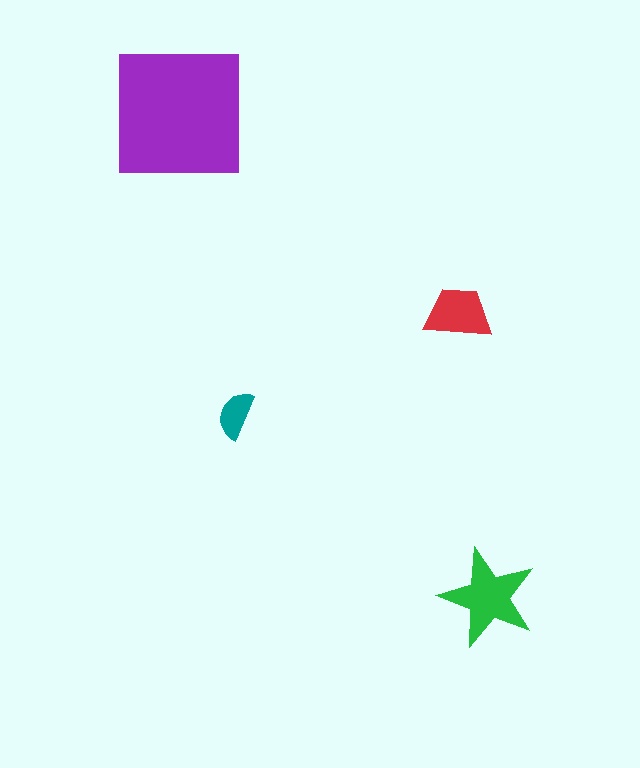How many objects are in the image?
There are 4 objects in the image.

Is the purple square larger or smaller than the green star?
Larger.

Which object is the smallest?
The teal semicircle.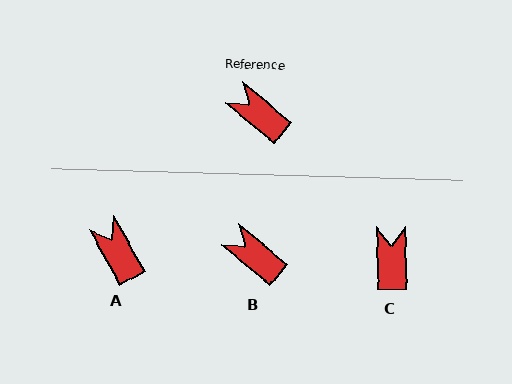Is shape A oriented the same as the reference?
No, it is off by about 21 degrees.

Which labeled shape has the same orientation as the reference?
B.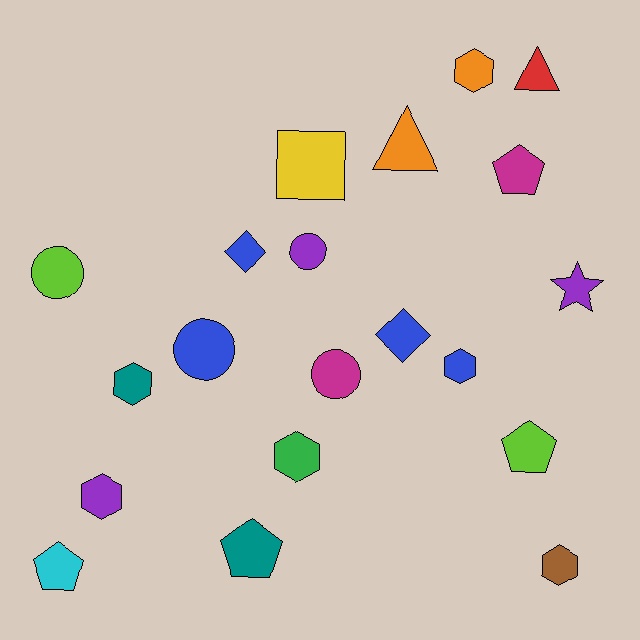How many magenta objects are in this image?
There are 2 magenta objects.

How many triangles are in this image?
There are 2 triangles.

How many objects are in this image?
There are 20 objects.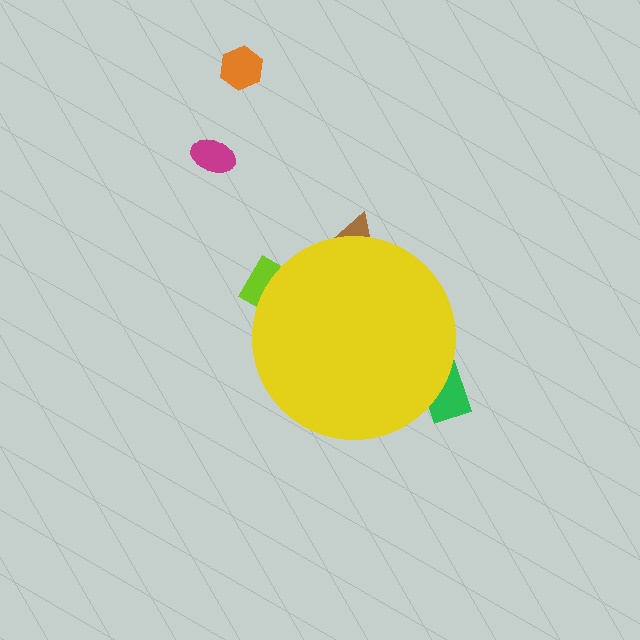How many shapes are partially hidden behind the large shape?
3 shapes are partially hidden.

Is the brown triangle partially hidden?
Yes, the brown triangle is partially hidden behind the yellow circle.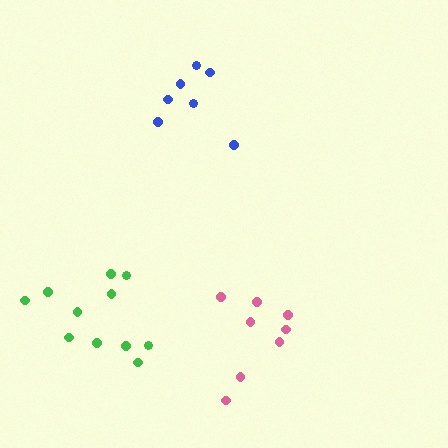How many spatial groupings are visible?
There are 3 spatial groupings.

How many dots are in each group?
Group 1: 8 dots, Group 2: 7 dots, Group 3: 11 dots (26 total).